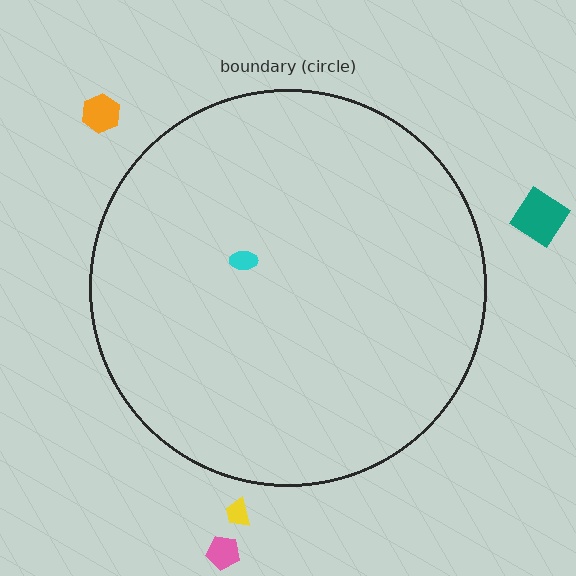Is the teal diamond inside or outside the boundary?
Outside.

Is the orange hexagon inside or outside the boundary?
Outside.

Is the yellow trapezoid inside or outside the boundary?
Outside.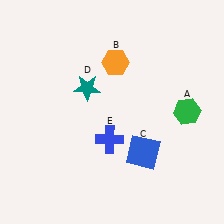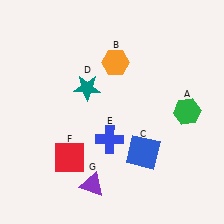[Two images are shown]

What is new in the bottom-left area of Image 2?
A red square (F) was added in the bottom-left area of Image 2.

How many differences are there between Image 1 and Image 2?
There are 2 differences between the two images.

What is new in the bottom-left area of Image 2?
A purple triangle (G) was added in the bottom-left area of Image 2.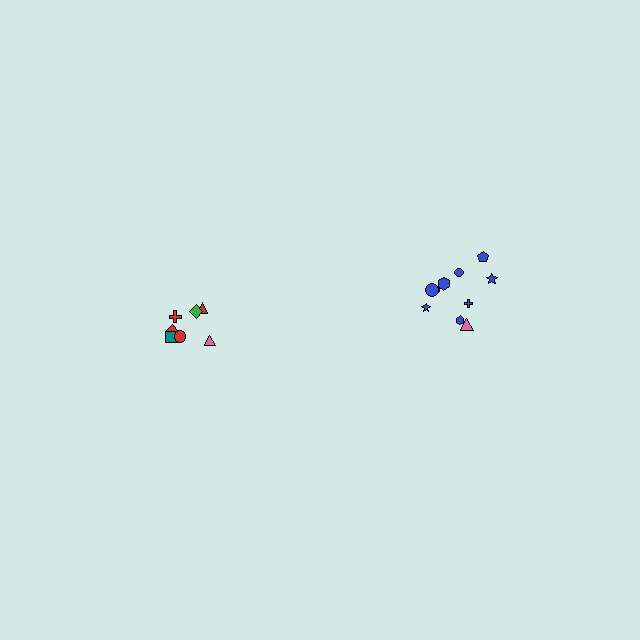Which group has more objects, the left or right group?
The right group.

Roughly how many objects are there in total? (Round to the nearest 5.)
Roughly 15 objects in total.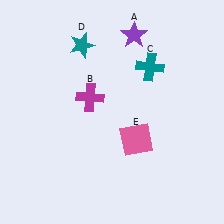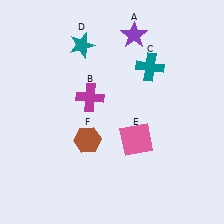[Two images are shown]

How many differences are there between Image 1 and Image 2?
There is 1 difference between the two images.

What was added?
A brown hexagon (F) was added in Image 2.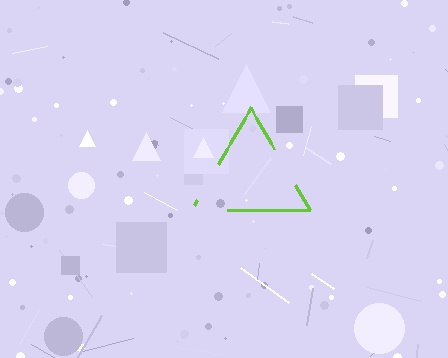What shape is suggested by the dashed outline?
The dashed outline suggests a triangle.